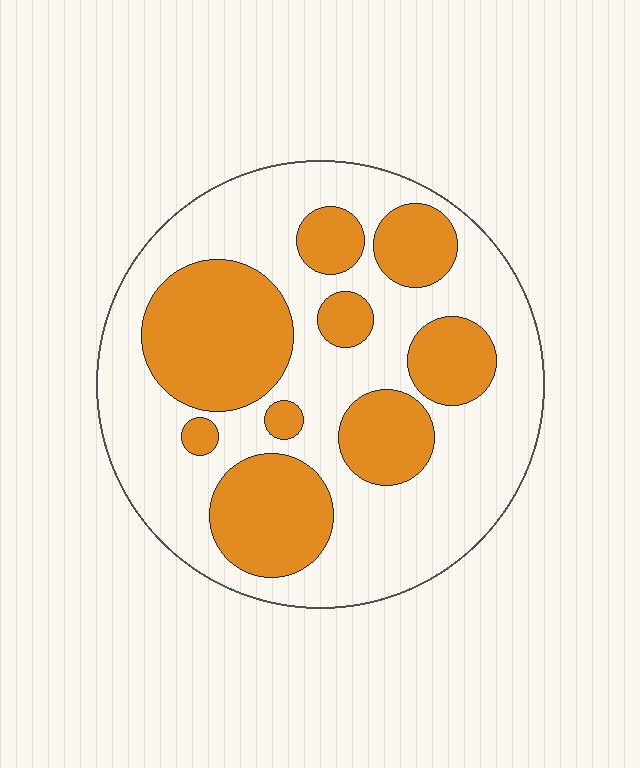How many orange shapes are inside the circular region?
9.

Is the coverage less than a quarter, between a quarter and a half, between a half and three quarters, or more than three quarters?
Between a quarter and a half.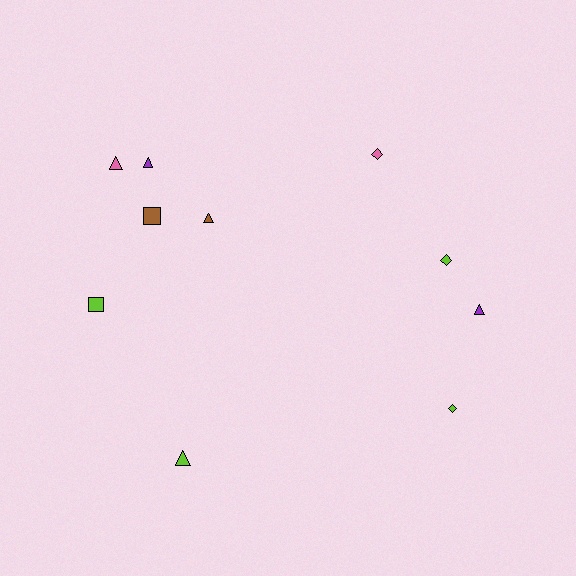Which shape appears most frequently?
Triangle, with 5 objects.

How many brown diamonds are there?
There are no brown diamonds.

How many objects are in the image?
There are 10 objects.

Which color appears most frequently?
Lime, with 4 objects.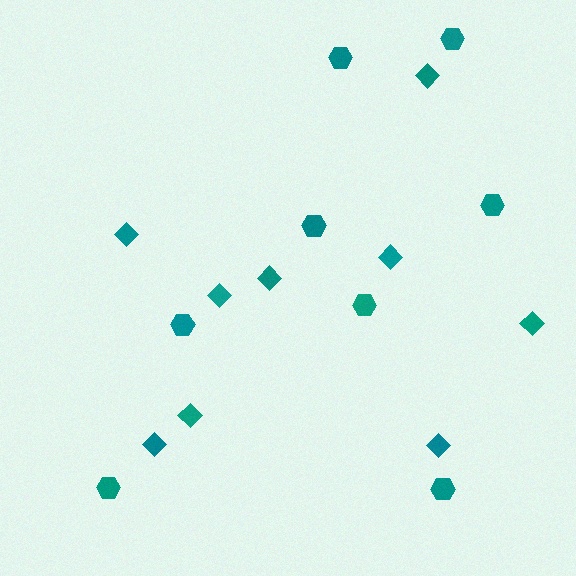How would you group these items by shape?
There are 2 groups: one group of hexagons (8) and one group of diamonds (9).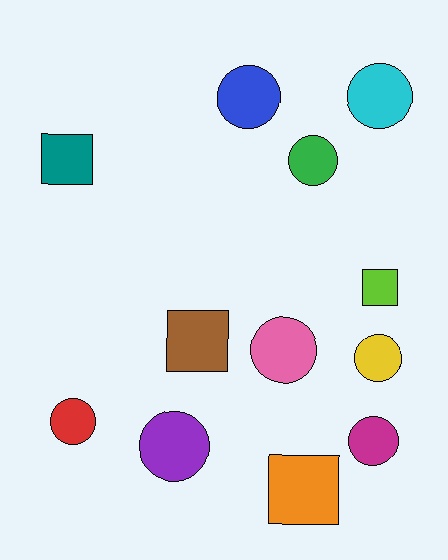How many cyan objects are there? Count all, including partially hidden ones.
There is 1 cyan object.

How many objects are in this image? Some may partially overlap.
There are 12 objects.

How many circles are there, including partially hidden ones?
There are 8 circles.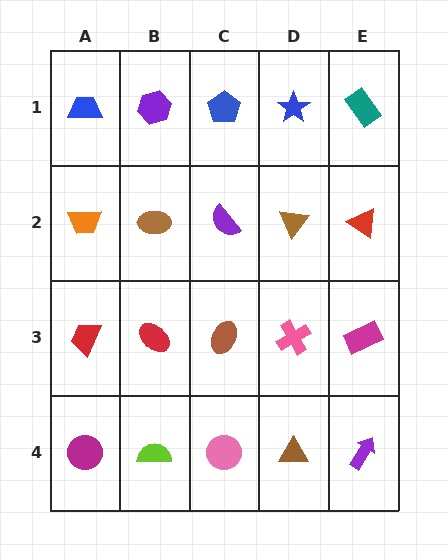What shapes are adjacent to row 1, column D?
A brown triangle (row 2, column D), a blue pentagon (row 1, column C), a teal rectangle (row 1, column E).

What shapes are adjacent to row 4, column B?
A red ellipse (row 3, column B), a magenta circle (row 4, column A), a pink circle (row 4, column C).